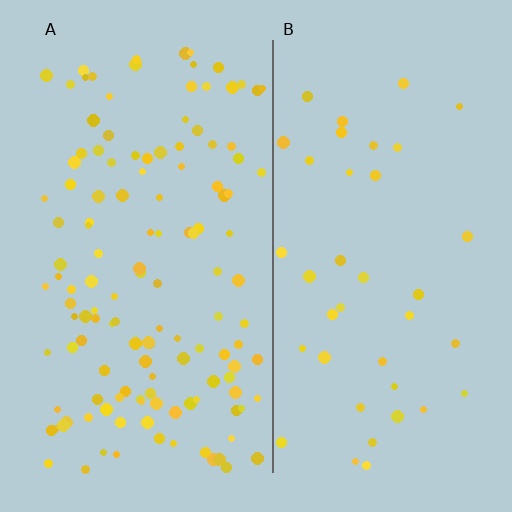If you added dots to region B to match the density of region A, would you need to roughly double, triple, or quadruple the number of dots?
Approximately triple.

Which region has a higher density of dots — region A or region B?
A (the left).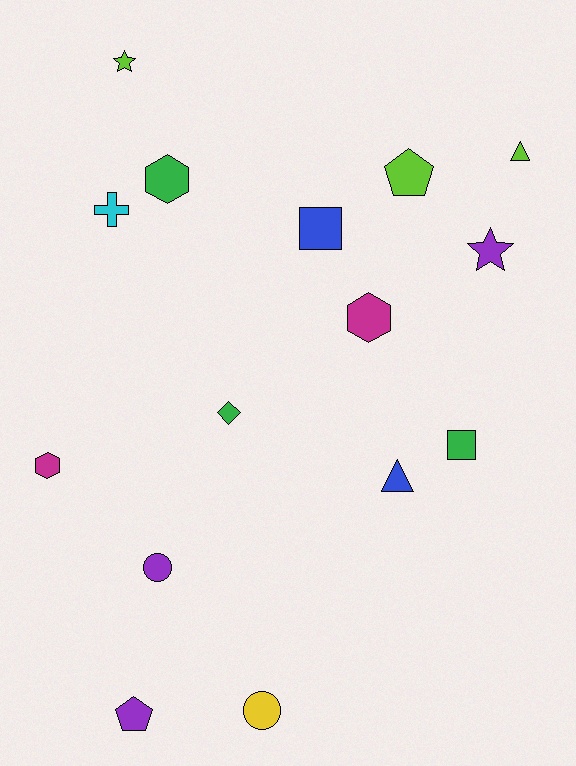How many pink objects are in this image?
There are no pink objects.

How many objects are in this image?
There are 15 objects.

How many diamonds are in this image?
There is 1 diamond.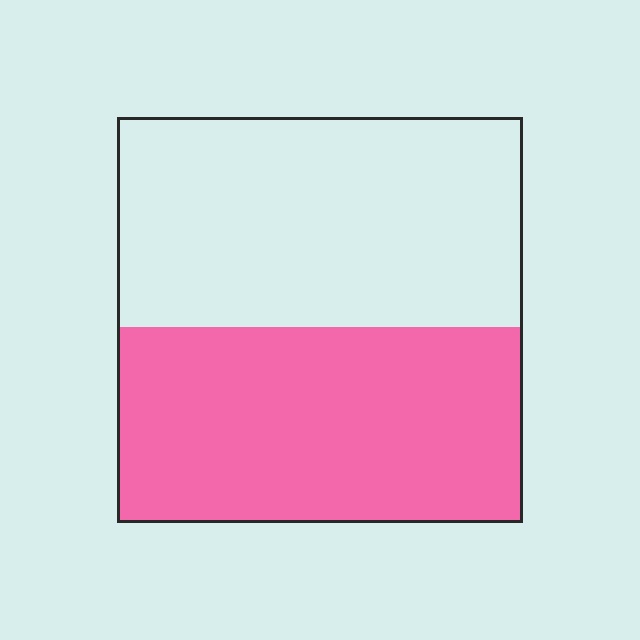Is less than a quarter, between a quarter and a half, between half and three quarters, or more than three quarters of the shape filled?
Between a quarter and a half.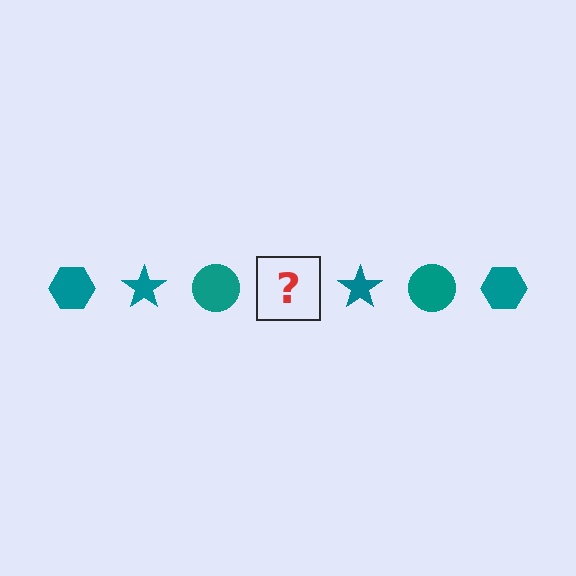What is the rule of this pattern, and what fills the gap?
The rule is that the pattern cycles through hexagon, star, circle shapes in teal. The gap should be filled with a teal hexagon.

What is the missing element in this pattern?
The missing element is a teal hexagon.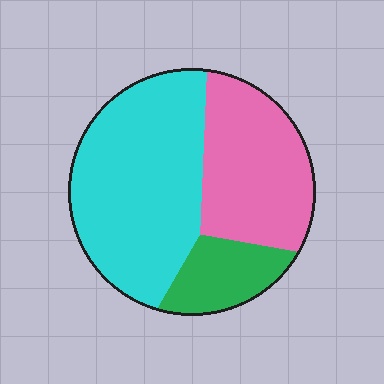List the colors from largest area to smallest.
From largest to smallest: cyan, pink, green.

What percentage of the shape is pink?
Pink takes up about one third (1/3) of the shape.